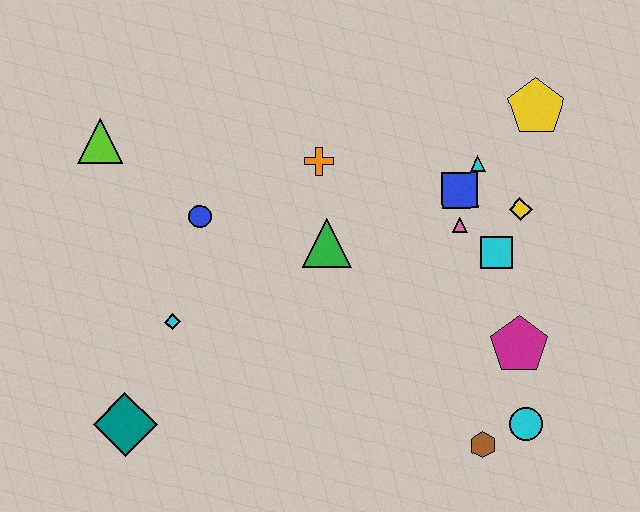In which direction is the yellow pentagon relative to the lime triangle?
The yellow pentagon is to the right of the lime triangle.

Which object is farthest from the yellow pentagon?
The teal diamond is farthest from the yellow pentagon.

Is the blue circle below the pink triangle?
No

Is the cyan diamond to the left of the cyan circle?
Yes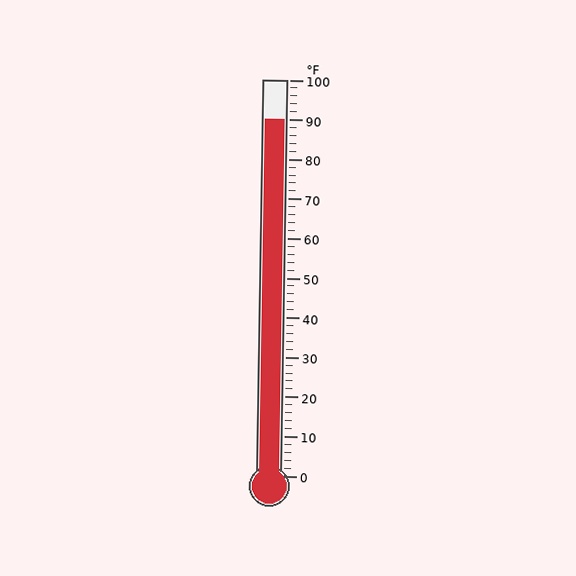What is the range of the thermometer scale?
The thermometer scale ranges from 0°F to 100°F.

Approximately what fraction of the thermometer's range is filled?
The thermometer is filled to approximately 90% of its range.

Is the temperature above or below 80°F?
The temperature is above 80°F.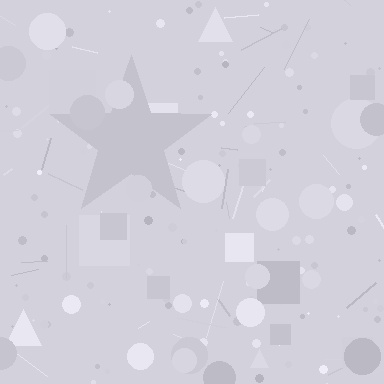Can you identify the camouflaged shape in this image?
The camouflaged shape is a star.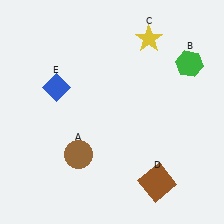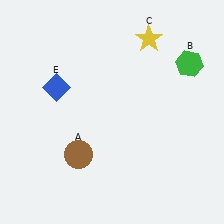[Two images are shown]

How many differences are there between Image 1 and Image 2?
There is 1 difference between the two images.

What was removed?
The brown square (D) was removed in Image 2.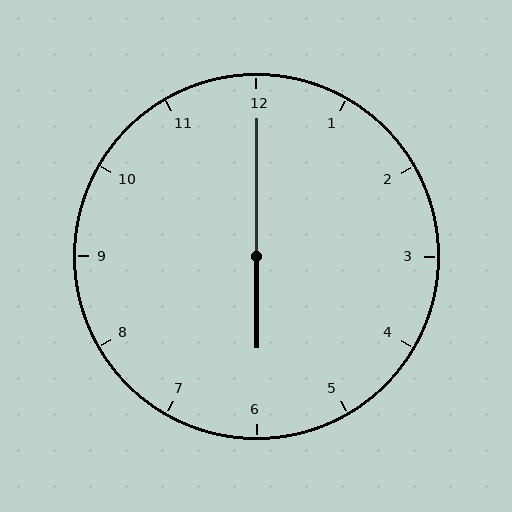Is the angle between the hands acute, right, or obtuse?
It is obtuse.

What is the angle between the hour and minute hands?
Approximately 180 degrees.